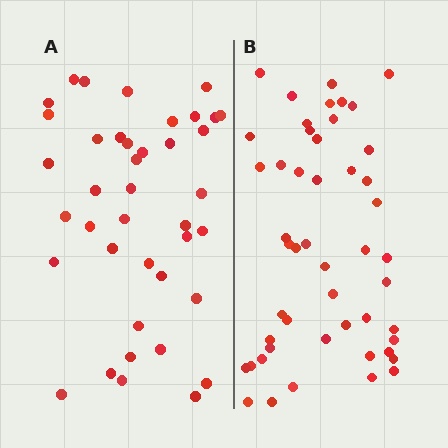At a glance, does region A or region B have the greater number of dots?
Region B (the right region) has more dots.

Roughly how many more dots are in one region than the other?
Region B has roughly 8 or so more dots than region A.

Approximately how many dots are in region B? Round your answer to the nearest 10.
About 50 dots. (The exact count is 49, which rounds to 50.)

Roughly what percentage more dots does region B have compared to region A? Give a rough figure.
About 20% more.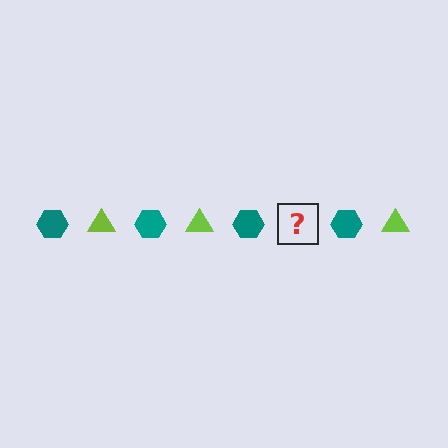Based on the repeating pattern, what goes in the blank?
The blank should be a lime triangle.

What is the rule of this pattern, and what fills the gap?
The rule is that the pattern alternates between teal hexagon and lime triangle. The gap should be filled with a lime triangle.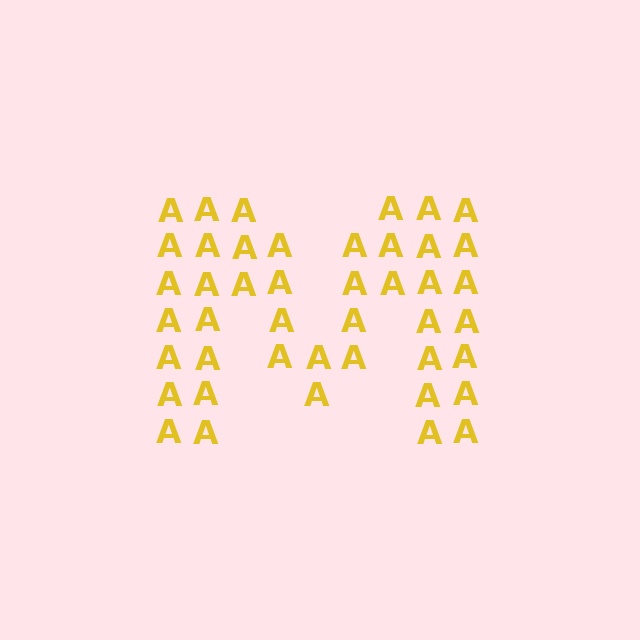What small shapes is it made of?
It is made of small letter A's.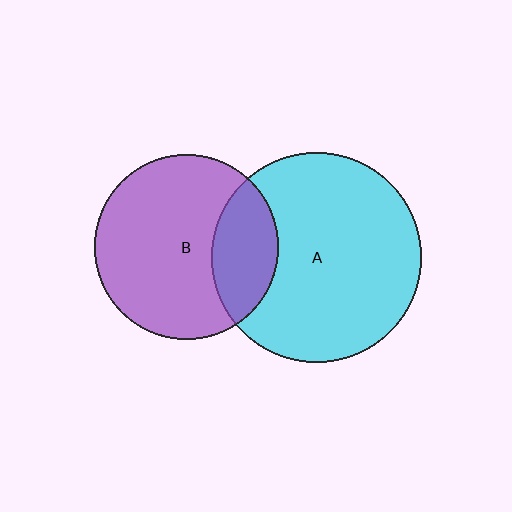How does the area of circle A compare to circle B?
Approximately 1.3 times.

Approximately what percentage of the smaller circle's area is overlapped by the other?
Approximately 25%.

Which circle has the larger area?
Circle A (cyan).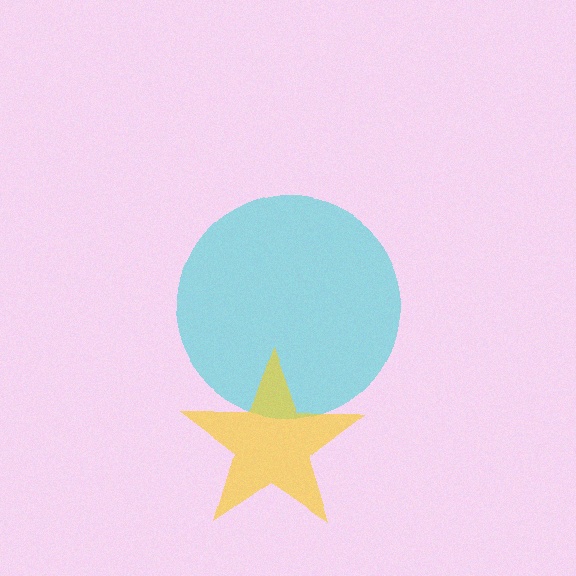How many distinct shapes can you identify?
There are 2 distinct shapes: a cyan circle, a yellow star.